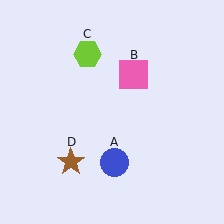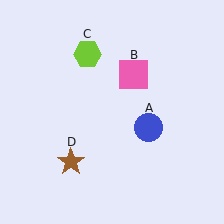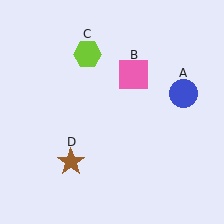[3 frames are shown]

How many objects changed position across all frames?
1 object changed position: blue circle (object A).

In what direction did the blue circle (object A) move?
The blue circle (object A) moved up and to the right.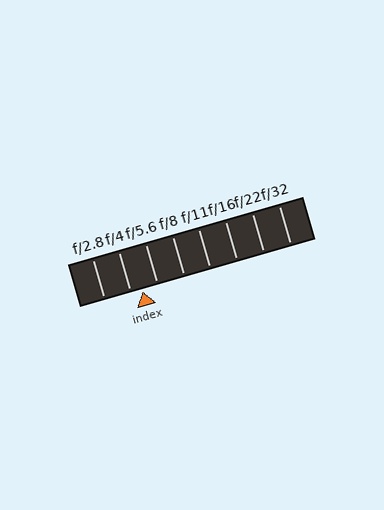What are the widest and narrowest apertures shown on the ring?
The widest aperture shown is f/2.8 and the narrowest is f/32.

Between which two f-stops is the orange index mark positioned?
The index mark is between f/4 and f/5.6.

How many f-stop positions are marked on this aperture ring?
There are 8 f-stop positions marked.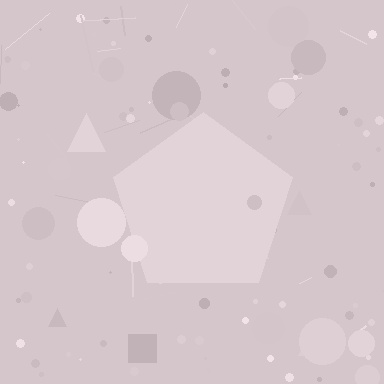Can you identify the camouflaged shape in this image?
The camouflaged shape is a pentagon.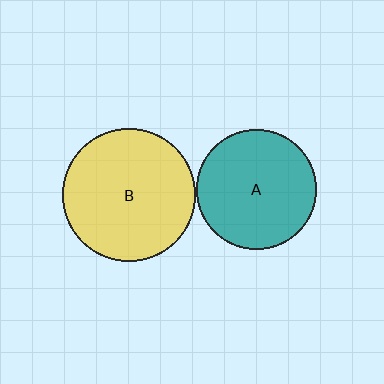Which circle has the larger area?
Circle B (yellow).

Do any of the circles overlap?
No, none of the circles overlap.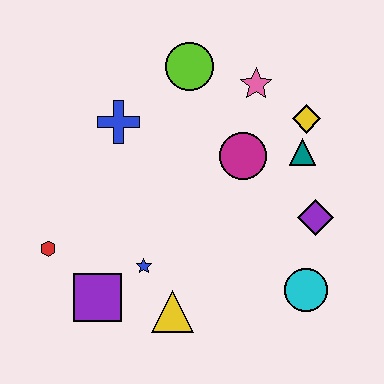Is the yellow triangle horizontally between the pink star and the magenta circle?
No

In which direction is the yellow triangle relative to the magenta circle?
The yellow triangle is below the magenta circle.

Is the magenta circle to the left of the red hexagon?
No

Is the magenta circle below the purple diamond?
No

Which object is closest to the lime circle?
The pink star is closest to the lime circle.